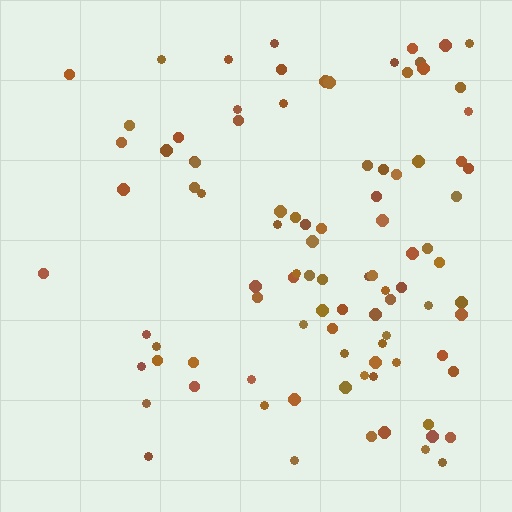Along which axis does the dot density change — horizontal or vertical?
Horizontal.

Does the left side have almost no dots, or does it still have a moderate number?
Still a moderate number, just noticeably fewer than the right.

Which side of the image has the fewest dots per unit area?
The left.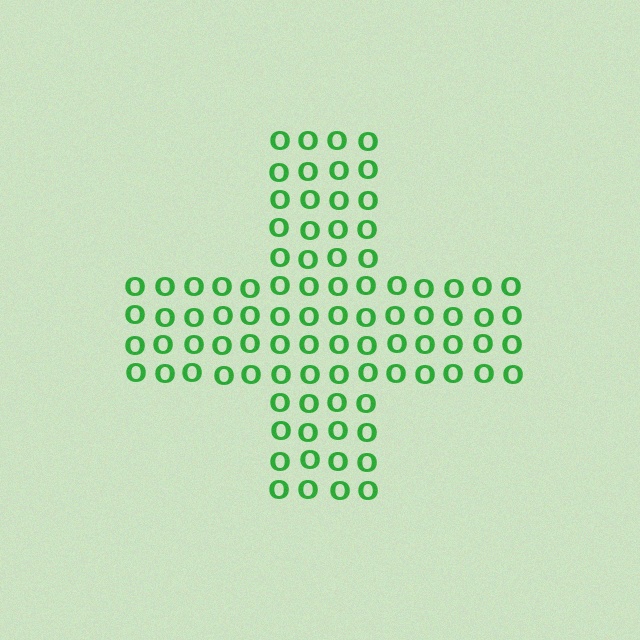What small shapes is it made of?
It is made of small letter O's.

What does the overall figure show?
The overall figure shows a cross.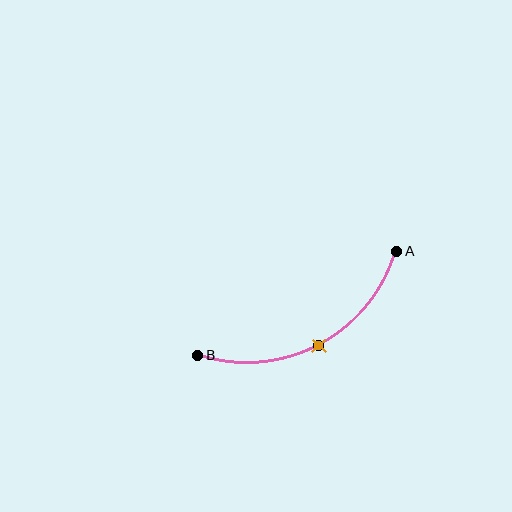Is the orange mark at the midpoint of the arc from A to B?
Yes. The orange mark lies on the arc at equal arc-length from both A and B — it is the arc midpoint.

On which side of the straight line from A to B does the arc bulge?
The arc bulges below the straight line connecting A and B.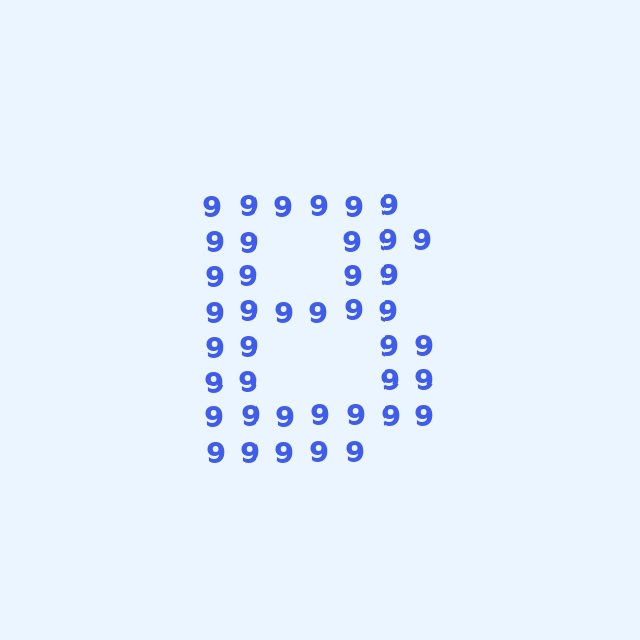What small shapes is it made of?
It is made of small digit 9's.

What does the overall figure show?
The overall figure shows the letter B.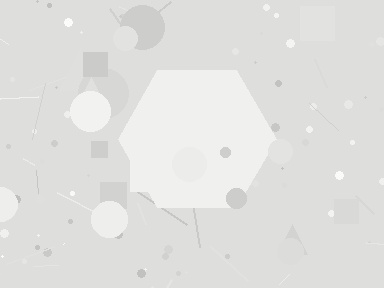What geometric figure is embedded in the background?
A hexagon is embedded in the background.